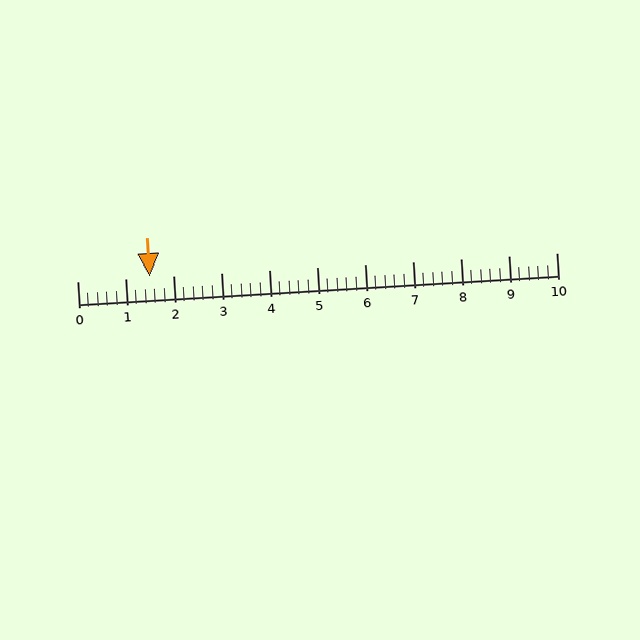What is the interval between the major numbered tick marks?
The major tick marks are spaced 1 units apart.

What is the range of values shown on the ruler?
The ruler shows values from 0 to 10.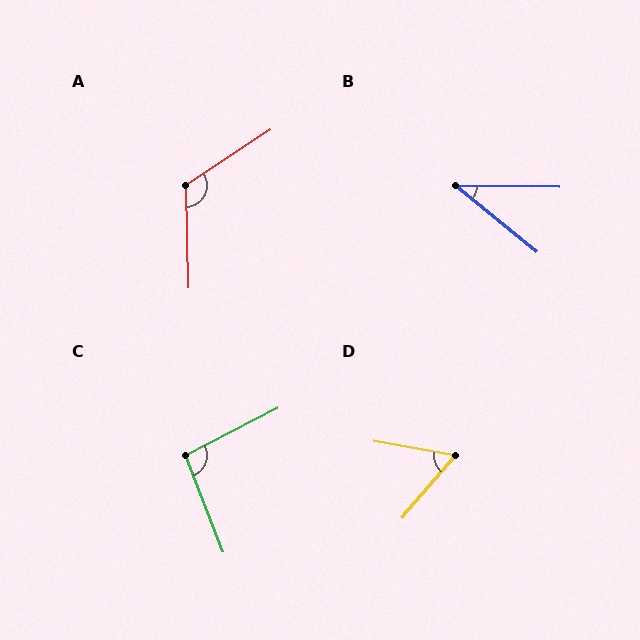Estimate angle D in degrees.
Approximately 59 degrees.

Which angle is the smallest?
B, at approximately 38 degrees.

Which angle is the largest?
A, at approximately 122 degrees.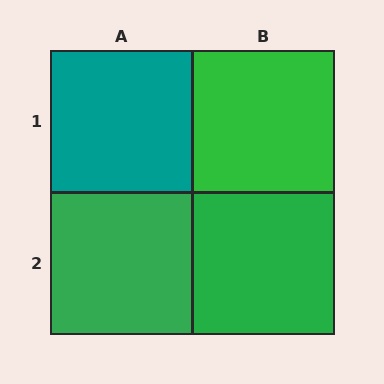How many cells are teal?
1 cell is teal.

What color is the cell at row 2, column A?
Green.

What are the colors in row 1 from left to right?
Teal, green.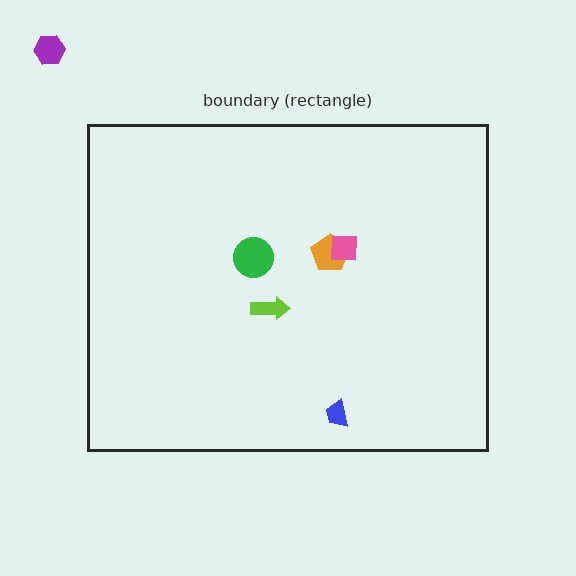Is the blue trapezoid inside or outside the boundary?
Inside.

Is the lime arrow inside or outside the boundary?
Inside.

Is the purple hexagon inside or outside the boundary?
Outside.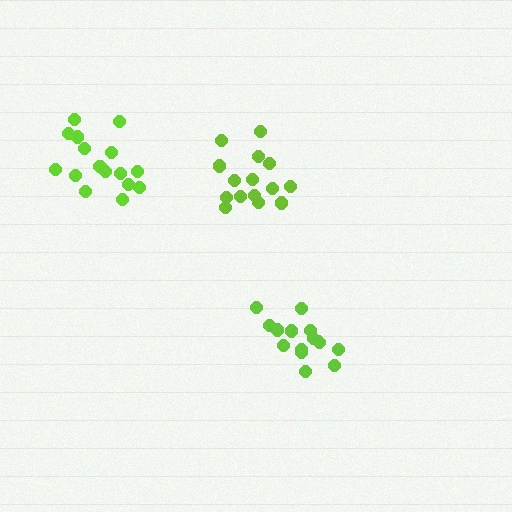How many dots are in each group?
Group 1: 16 dots, Group 2: 15 dots, Group 3: 15 dots (46 total).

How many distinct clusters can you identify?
There are 3 distinct clusters.